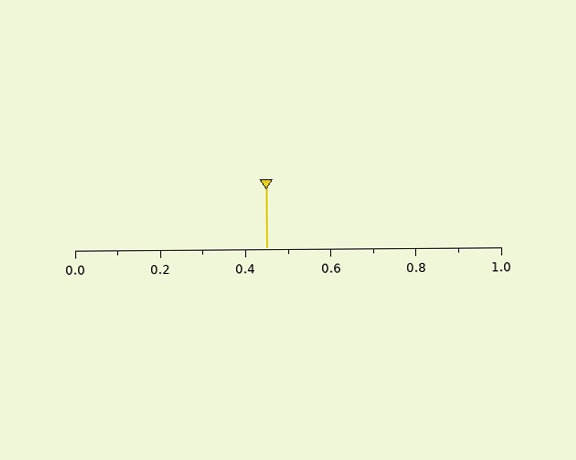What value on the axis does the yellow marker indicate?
The marker indicates approximately 0.45.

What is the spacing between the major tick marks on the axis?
The major ticks are spaced 0.2 apart.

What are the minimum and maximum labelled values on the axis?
The axis runs from 0.0 to 1.0.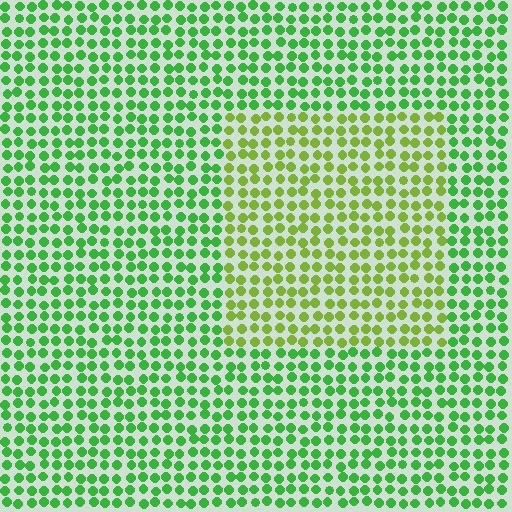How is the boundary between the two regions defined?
The boundary is defined purely by a slight shift in hue (about 35 degrees). Spacing, size, and orientation are identical on both sides.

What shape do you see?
I see a rectangle.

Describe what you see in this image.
The image is filled with small green elements in a uniform arrangement. A rectangle-shaped region is visible where the elements are tinted to a slightly different hue, forming a subtle color boundary.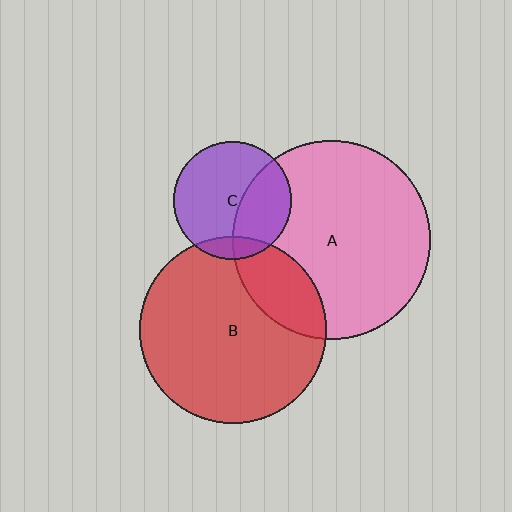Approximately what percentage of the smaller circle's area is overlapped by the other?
Approximately 10%.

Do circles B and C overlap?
Yes.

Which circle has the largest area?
Circle A (pink).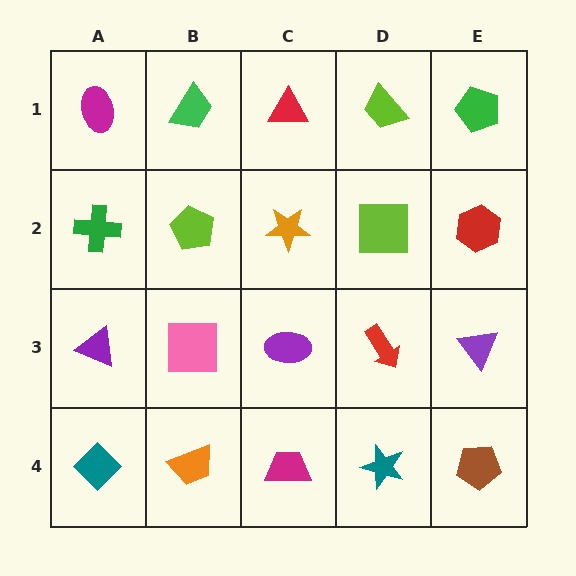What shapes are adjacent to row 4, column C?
A purple ellipse (row 3, column C), an orange trapezoid (row 4, column B), a teal star (row 4, column D).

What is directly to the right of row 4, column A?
An orange trapezoid.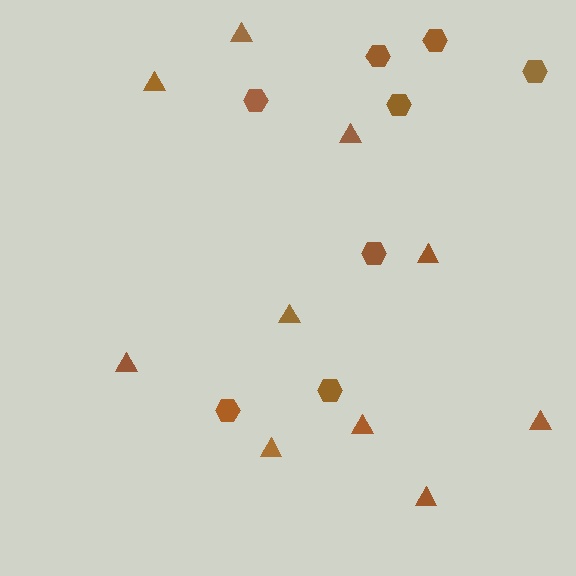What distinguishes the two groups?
There are 2 groups: one group of triangles (10) and one group of hexagons (8).